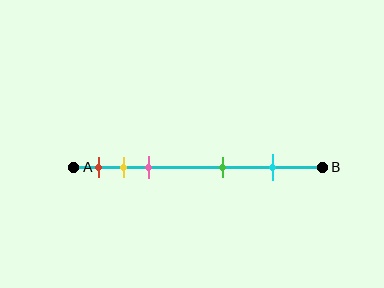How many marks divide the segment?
There are 5 marks dividing the segment.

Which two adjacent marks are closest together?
The yellow and pink marks are the closest adjacent pair.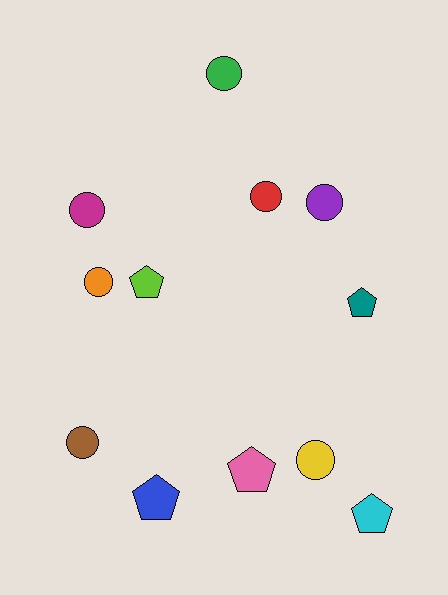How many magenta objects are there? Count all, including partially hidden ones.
There is 1 magenta object.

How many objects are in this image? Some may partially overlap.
There are 12 objects.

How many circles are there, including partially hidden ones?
There are 7 circles.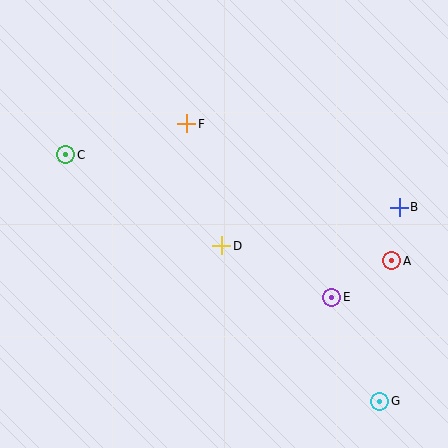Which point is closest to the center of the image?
Point D at (222, 246) is closest to the center.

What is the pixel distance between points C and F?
The distance between C and F is 125 pixels.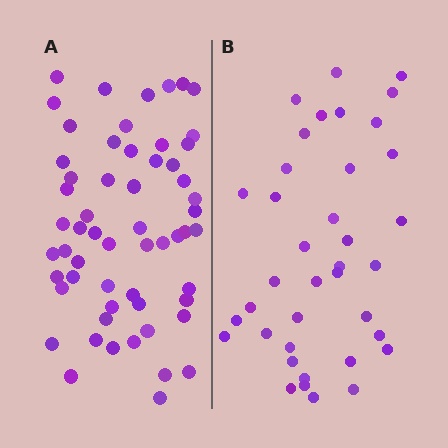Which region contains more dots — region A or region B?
Region A (the left region) has more dots.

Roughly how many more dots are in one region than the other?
Region A has approximately 20 more dots than region B.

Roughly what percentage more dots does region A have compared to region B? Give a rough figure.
About 55% more.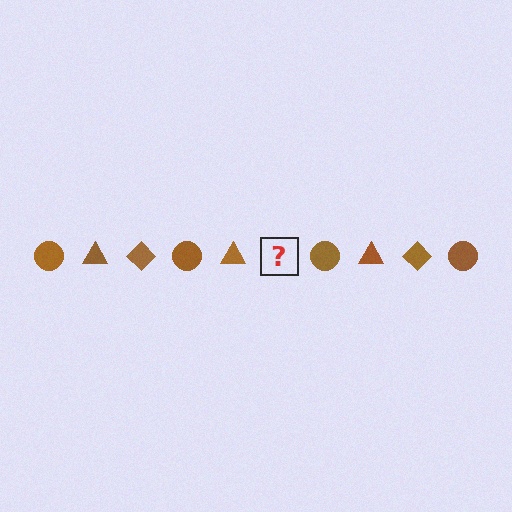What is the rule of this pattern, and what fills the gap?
The rule is that the pattern cycles through circle, triangle, diamond shapes in brown. The gap should be filled with a brown diamond.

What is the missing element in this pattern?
The missing element is a brown diamond.